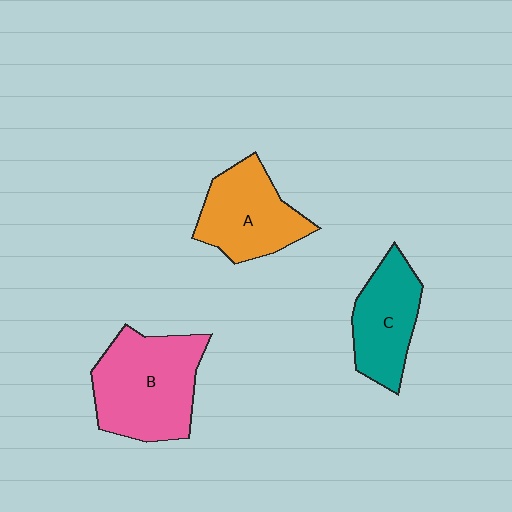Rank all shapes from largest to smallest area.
From largest to smallest: B (pink), A (orange), C (teal).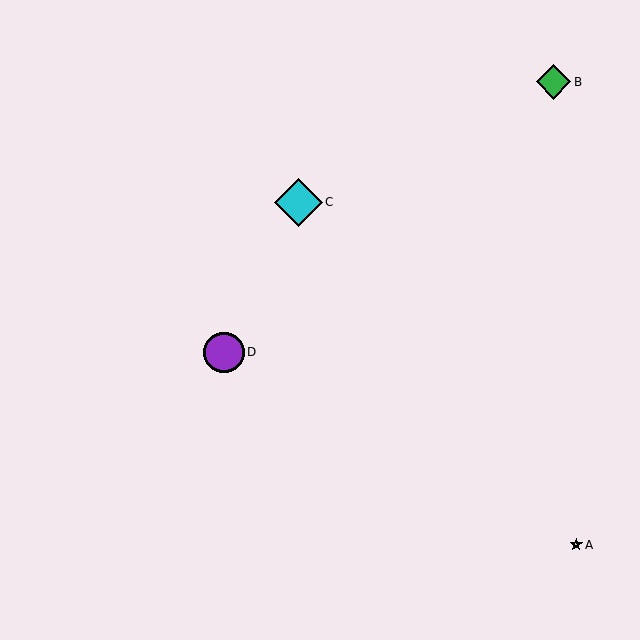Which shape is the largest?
The cyan diamond (labeled C) is the largest.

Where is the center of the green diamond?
The center of the green diamond is at (553, 82).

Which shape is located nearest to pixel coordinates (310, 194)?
The cyan diamond (labeled C) at (298, 202) is nearest to that location.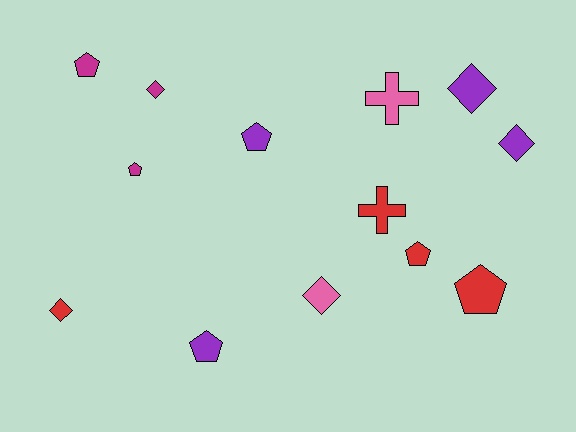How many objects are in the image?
There are 13 objects.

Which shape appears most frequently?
Pentagon, with 6 objects.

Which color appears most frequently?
Red, with 4 objects.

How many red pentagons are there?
There are 2 red pentagons.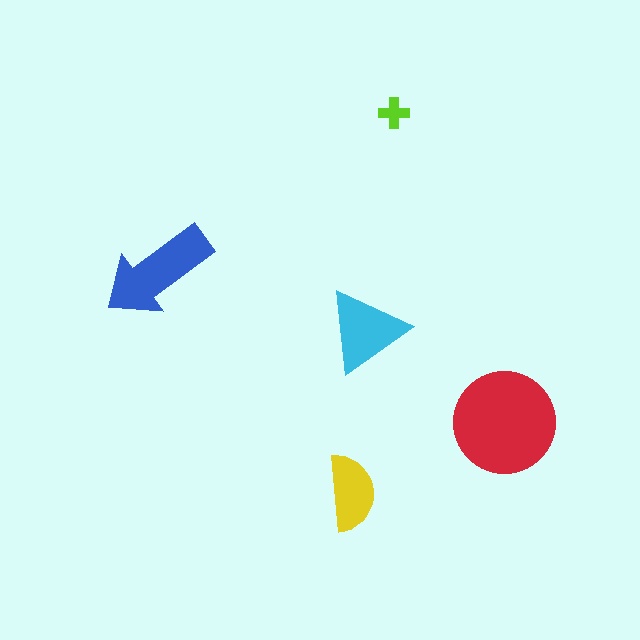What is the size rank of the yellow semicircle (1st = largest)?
4th.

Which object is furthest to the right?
The red circle is rightmost.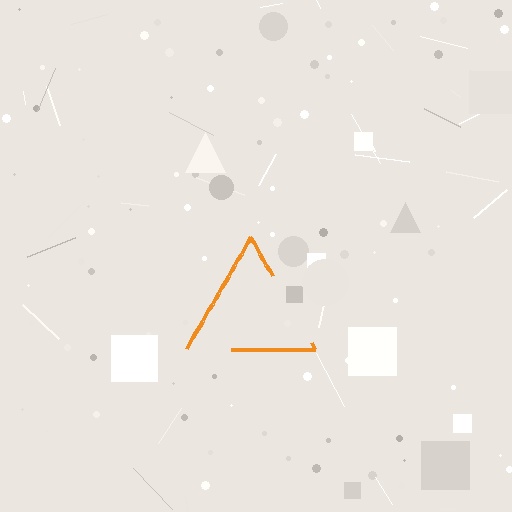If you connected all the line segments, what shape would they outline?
They would outline a triangle.